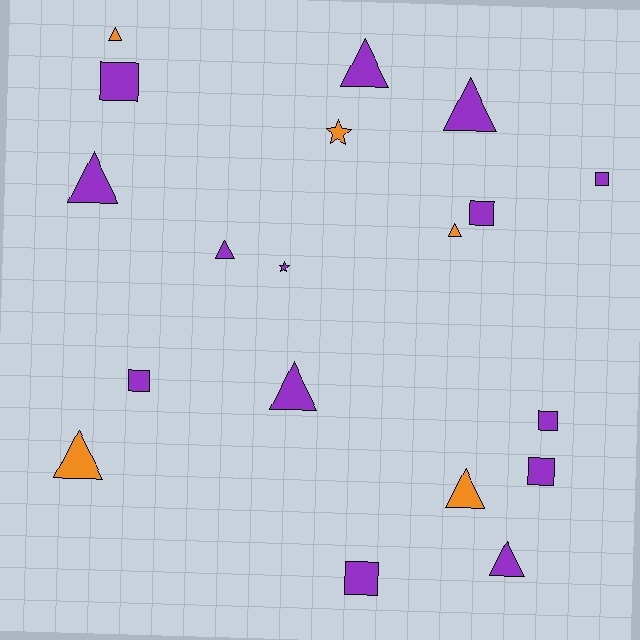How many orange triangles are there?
There are 4 orange triangles.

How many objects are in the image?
There are 19 objects.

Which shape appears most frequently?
Triangle, with 10 objects.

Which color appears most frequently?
Purple, with 14 objects.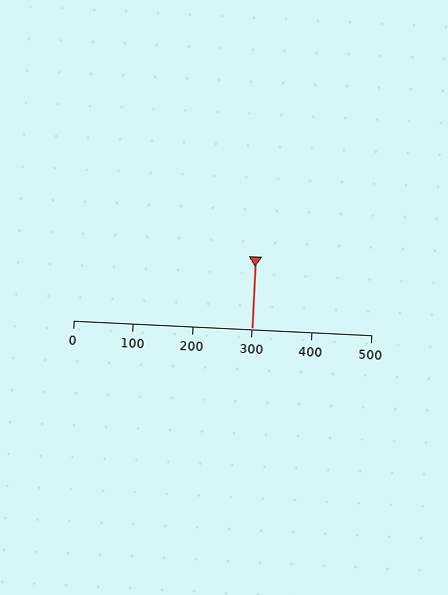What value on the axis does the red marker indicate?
The marker indicates approximately 300.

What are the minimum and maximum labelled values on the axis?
The axis runs from 0 to 500.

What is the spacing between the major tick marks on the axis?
The major ticks are spaced 100 apart.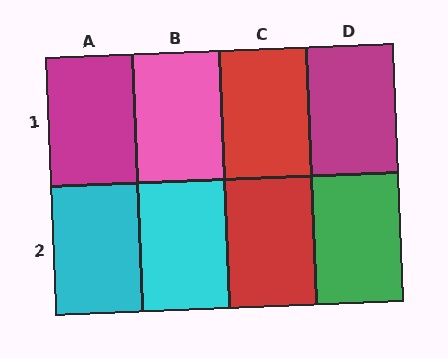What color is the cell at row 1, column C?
Red.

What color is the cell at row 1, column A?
Magenta.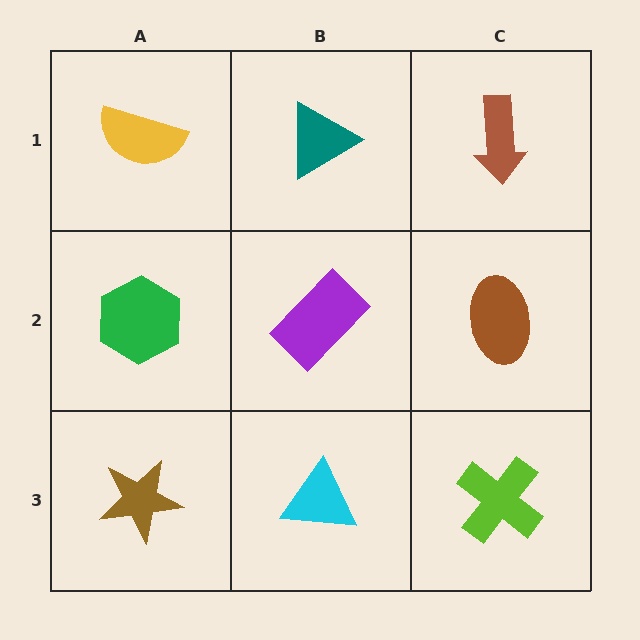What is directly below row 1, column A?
A green hexagon.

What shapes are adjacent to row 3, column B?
A purple rectangle (row 2, column B), a brown star (row 3, column A), a lime cross (row 3, column C).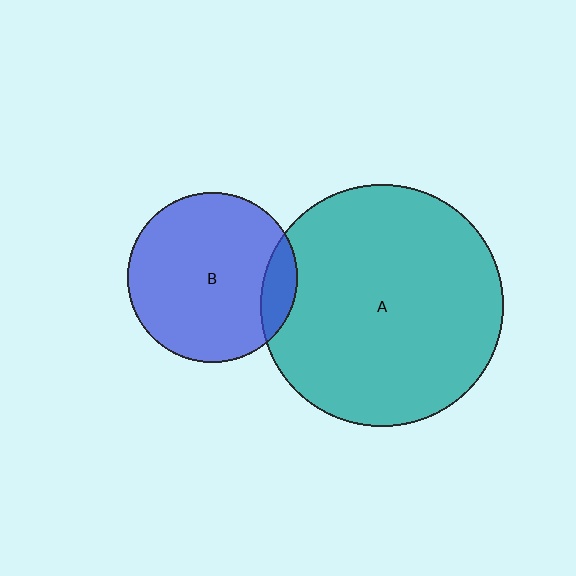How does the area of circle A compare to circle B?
Approximately 2.1 times.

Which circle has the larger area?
Circle A (teal).